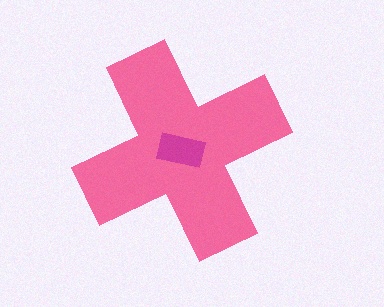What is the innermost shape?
The magenta rectangle.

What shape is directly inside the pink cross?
The magenta rectangle.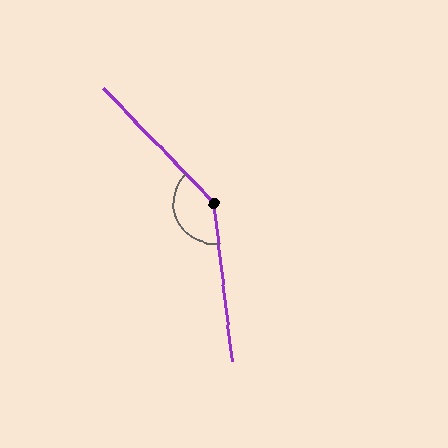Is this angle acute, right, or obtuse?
It is obtuse.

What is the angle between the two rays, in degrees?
Approximately 143 degrees.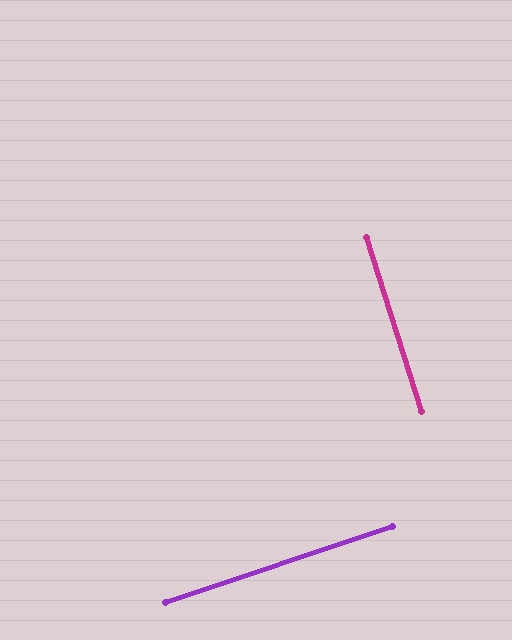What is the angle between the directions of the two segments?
Approximately 89 degrees.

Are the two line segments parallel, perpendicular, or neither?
Perpendicular — they meet at approximately 89°.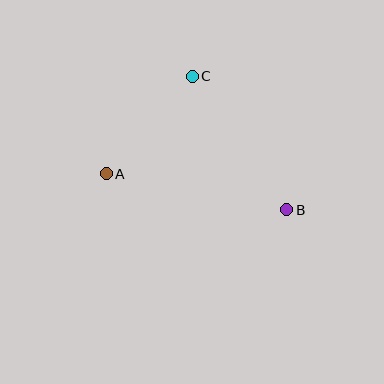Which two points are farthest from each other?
Points A and B are farthest from each other.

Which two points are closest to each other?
Points A and C are closest to each other.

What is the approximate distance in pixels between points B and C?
The distance between B and C is approximately 164 pixels.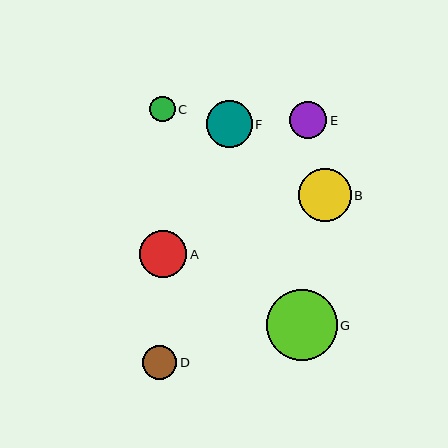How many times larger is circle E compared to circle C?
Circle E is approximately 1.5 times the size of circle C.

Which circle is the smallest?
Circle C is the smallest with a size of approximately 25 pixels.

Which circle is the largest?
Circle G is the largest with a size of approximately 71 pixels.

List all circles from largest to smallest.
From largest to smallest: G, B, A, F, E, D, C.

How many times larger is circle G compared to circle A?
Circle G is approximately 1.5 times the size of circle A.